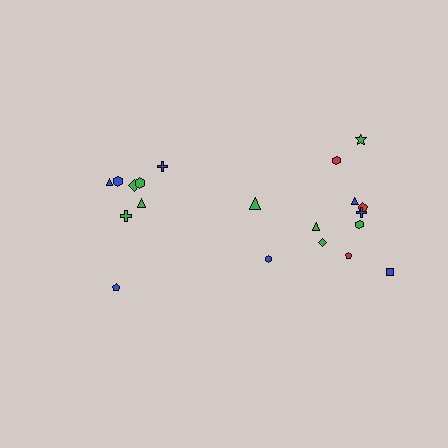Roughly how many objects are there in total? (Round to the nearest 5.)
Roughly 20 objects in total.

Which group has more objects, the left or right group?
The right group.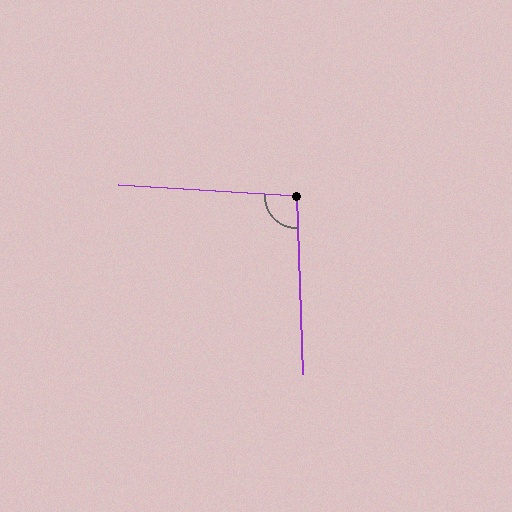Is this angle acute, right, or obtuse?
It is obtuse.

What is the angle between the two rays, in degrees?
Approximately 95 degrees.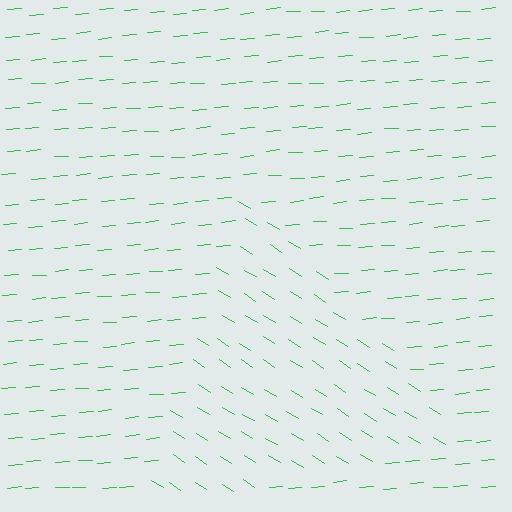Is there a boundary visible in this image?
Yes, there is a texture boundary formed by a change in line orientation.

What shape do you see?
I see a triangle.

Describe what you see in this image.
The image is filled with small green line segments. A triangle region in the image has lines oriented differently from the surrounding lines, creating a visible texture boundary.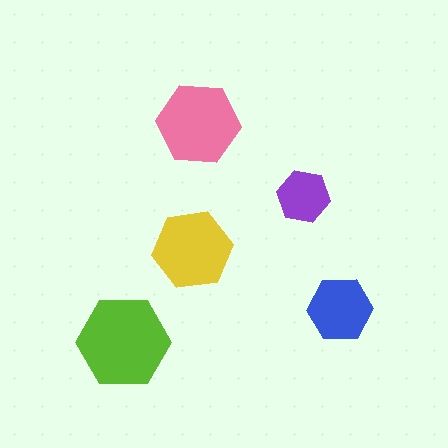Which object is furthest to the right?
The blue hexagon is rightmost.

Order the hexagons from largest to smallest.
the lime one, the pink one, the yellow one, the blue one, the purple one.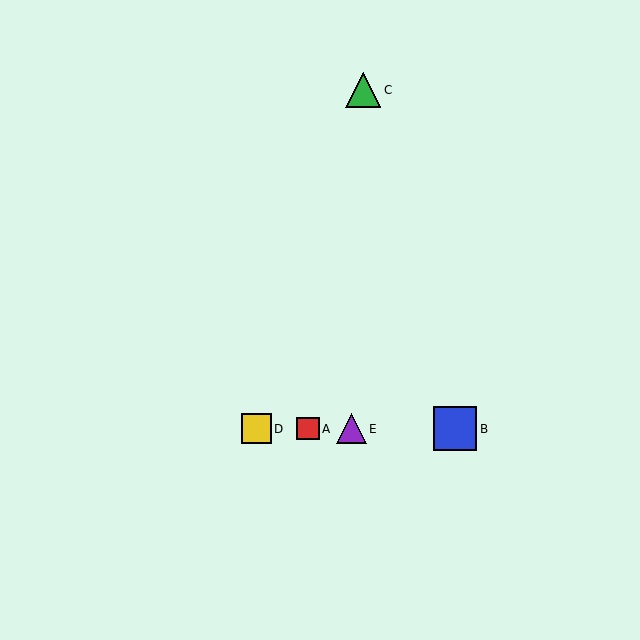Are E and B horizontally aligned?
Yes, both are at y≈429.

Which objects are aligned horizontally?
Objects A, B, D, E are aligned horizontally.